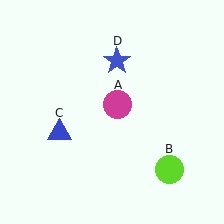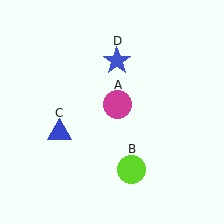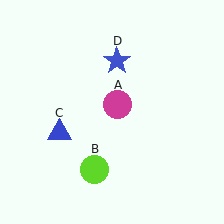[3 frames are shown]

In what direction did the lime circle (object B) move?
The lime circle (object B) moved left.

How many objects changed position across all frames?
1 object changed position: lime circle (object B).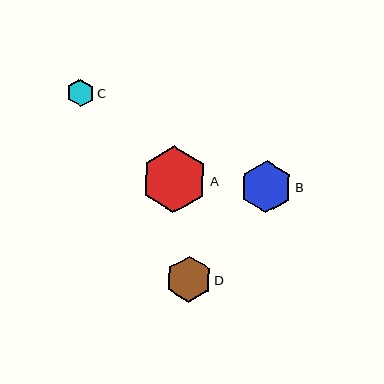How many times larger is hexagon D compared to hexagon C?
Hexagon D is approximately 1.7 times the size of hexagon C.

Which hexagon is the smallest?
Hexagon C is the smallest with a size of approximately 27 pixels.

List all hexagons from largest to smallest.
From largest to smallest: A, B, D, C.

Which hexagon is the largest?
Hexagon A is the largest with a size of approximately 67 pixels.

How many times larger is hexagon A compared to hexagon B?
Hexagon A is approximately 1.3 times the size of hexagon B.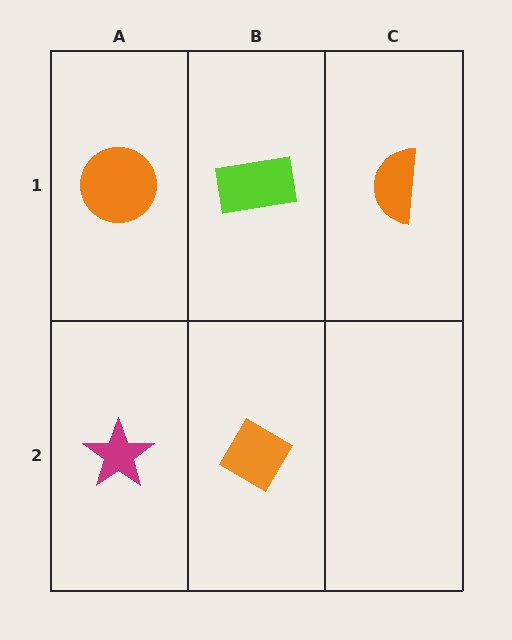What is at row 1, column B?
A lime rectangle.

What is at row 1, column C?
An orange semicircle.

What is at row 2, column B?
An orange diamond.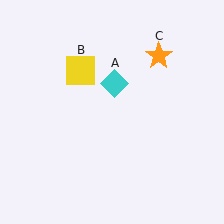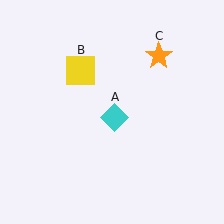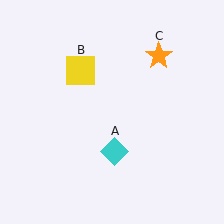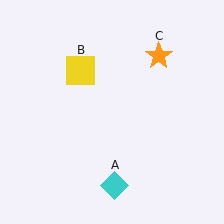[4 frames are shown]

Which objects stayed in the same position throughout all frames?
Yellow square (object B) and orange star (object C) remained stationary.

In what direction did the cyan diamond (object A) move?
The cyan diamond (object A) moved down.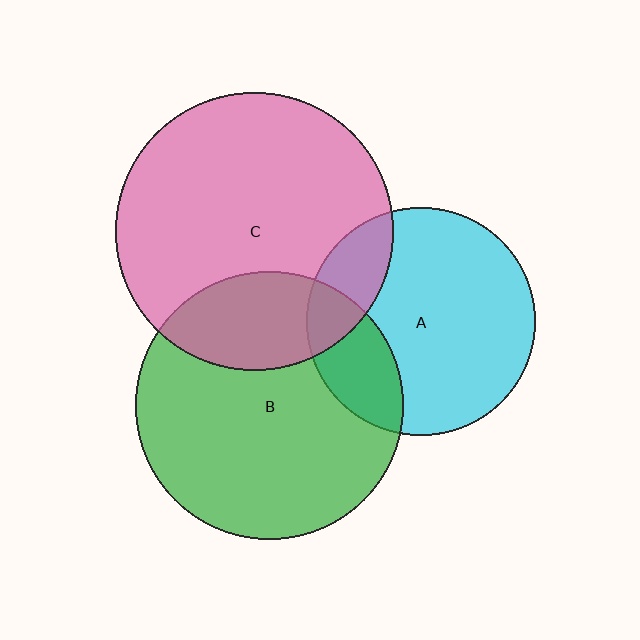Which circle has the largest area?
Circle C (pink).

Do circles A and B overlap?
Yes.